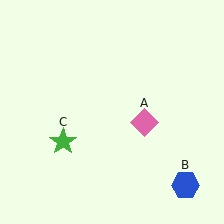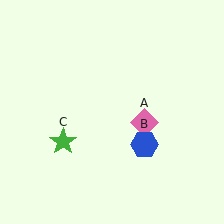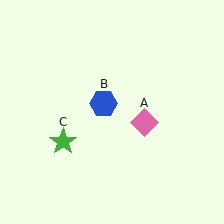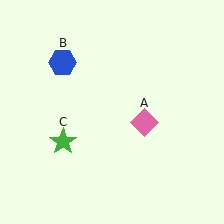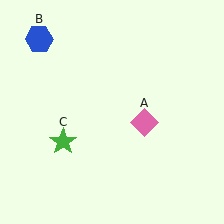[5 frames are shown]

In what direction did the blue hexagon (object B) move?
The blue hexagon (object B) moved up and to the left.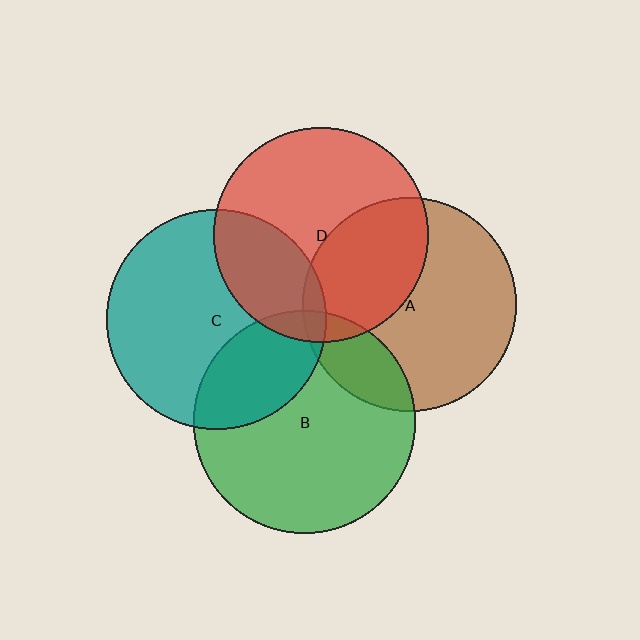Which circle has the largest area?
Circle B (green).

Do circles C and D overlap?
Yes.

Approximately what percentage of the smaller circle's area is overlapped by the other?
Approximately 25%.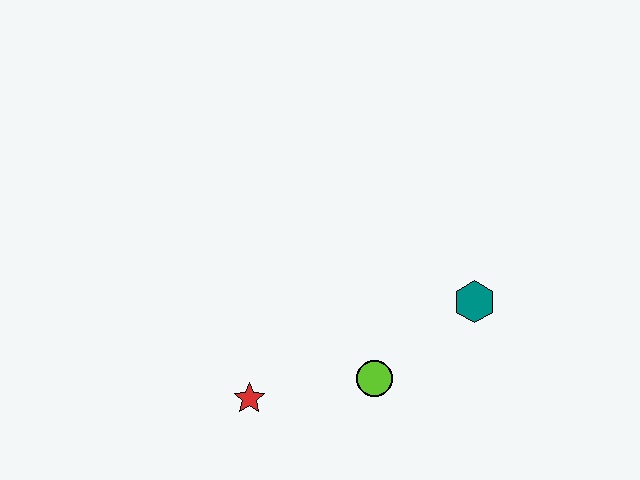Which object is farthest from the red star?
The teal hexagon is farthest from the red star.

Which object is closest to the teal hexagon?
The lime circle is closest to the teal hexagon.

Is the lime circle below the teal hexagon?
Yes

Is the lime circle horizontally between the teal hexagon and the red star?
Yes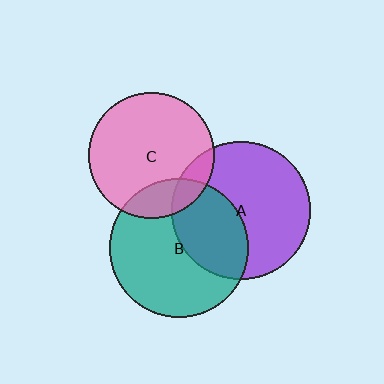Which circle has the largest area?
Circle B (teal).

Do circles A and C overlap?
Yes.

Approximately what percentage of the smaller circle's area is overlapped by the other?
Approximately 10%.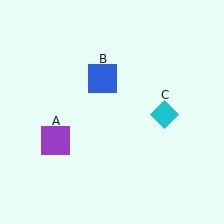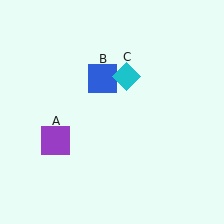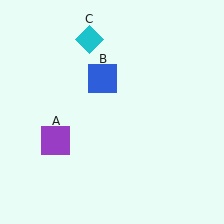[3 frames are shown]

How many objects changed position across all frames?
1 object changed position: cyan diamond (object C).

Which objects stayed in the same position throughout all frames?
Purple square (object A) and blue square (object B) remained stationary.